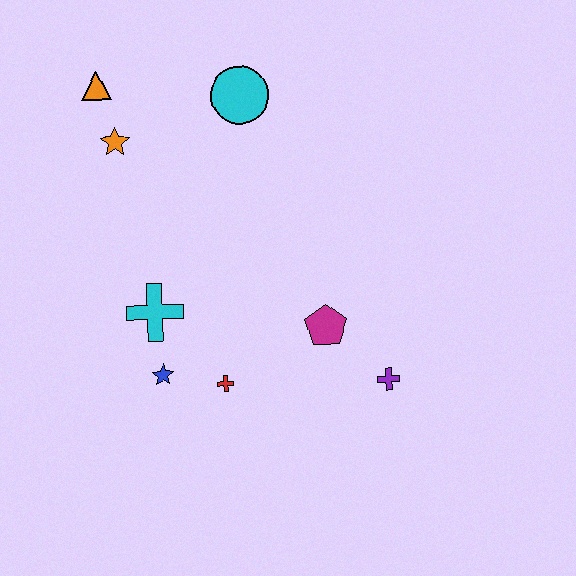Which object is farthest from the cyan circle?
The purple cross is farthest from the cyan circle.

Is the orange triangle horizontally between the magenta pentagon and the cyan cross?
No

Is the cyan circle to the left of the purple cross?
Yes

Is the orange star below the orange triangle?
Yes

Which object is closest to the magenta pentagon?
The purple cross is closest to the magenta pentagon.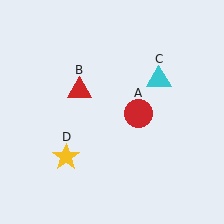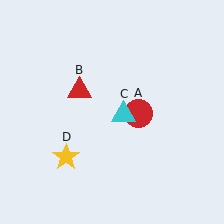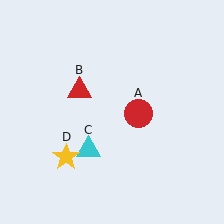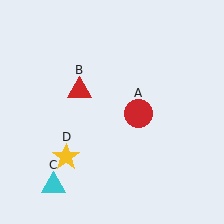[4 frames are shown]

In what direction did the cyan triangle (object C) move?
The cyan triangle (object C) moved down and to the left.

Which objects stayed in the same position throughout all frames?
Red circle (object A) and red triangle (object B) and yellow star (object D) remained stationary.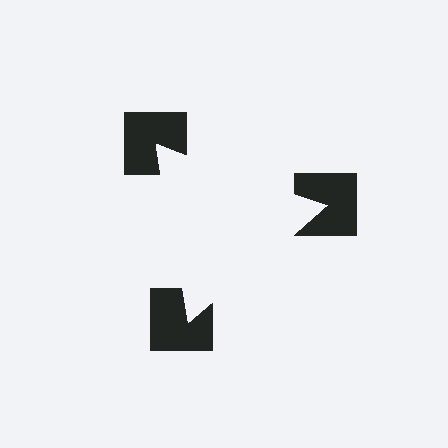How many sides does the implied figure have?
3 sides.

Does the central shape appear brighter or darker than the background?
It typically appears slightly brighter than the background, even though no actual brightness change is drawn.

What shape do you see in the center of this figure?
An illusory triangle — its edges are inferred from the aligned wedge cuts in the notched squares, not physically drawn.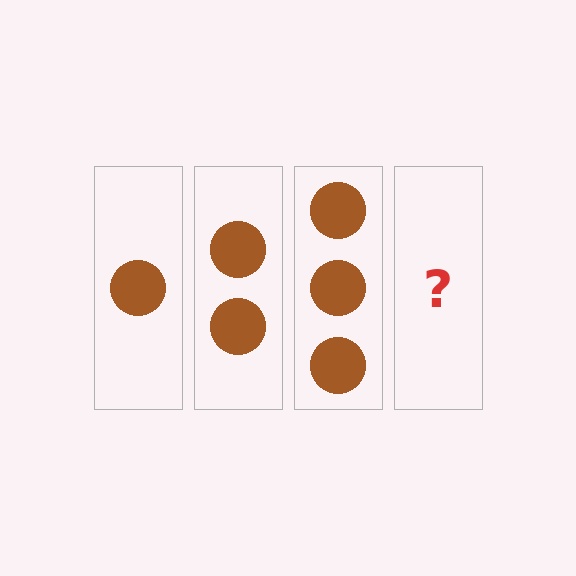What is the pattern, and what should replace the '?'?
The pattern is that each step adds one more circle. The '?' should be 4 circles.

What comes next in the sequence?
The next element should be 4 circles.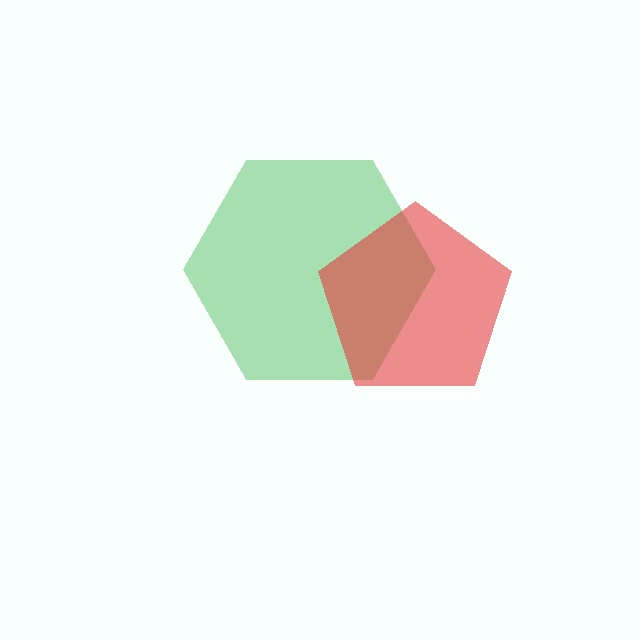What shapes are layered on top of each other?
The layered shapes are: a green hexagon, a red pentagon.